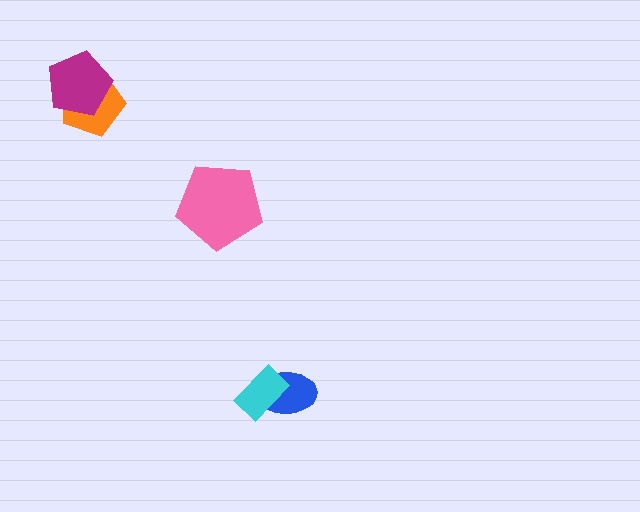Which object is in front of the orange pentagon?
The magenta pentagon is in front of the orange pentagon.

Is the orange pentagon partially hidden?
Yes, it is partially covered by another shape.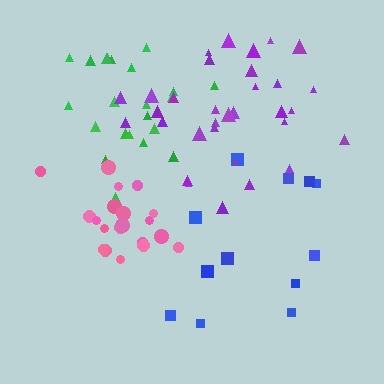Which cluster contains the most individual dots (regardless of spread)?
Purple (32).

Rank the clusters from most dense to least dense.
pink, green, purple, blue.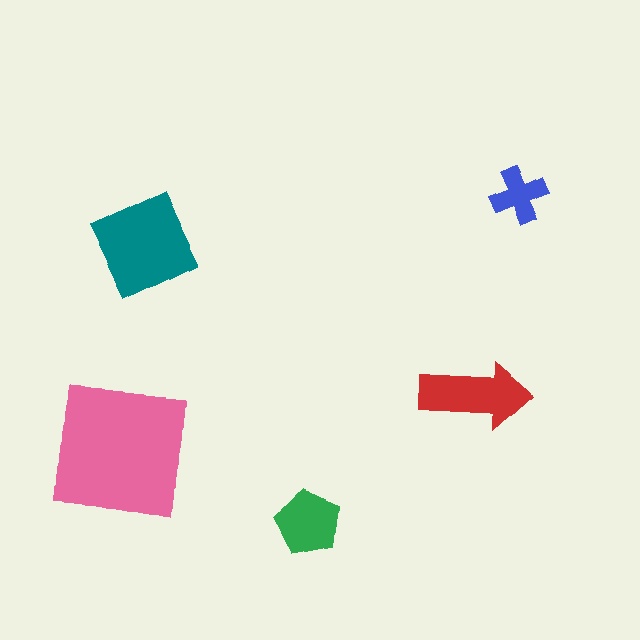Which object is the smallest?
The blue cross.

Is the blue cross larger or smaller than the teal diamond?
Smaller.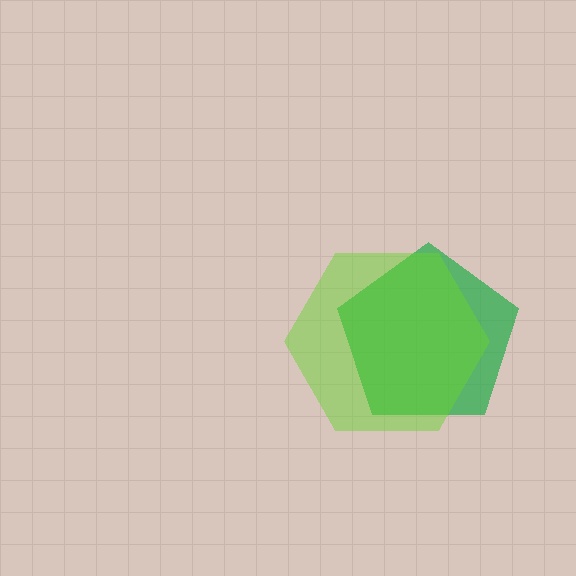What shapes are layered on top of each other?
The layered shapes are: a green pentagon, a lime hexagon.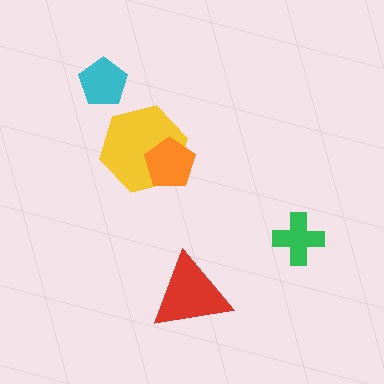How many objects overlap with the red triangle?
0 objects overlap with the red triangle.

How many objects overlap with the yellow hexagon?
1 object overlaps with the yellow hexagon.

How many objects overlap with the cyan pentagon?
0 objects overlap with the cyan pentagon.